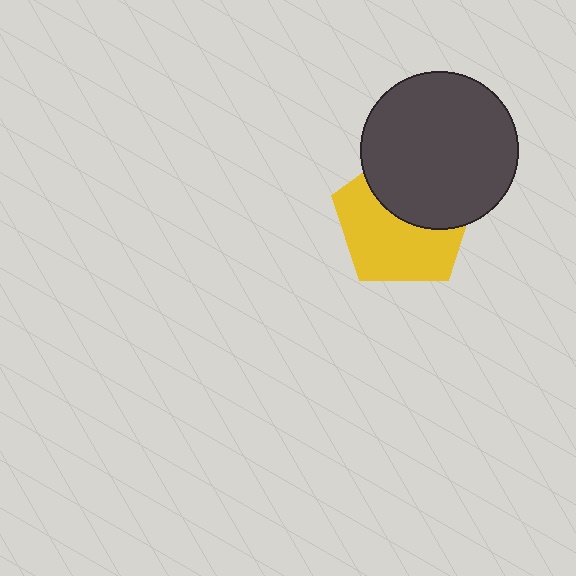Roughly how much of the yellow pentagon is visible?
About half of it is visible (roughly 57%).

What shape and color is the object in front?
The object in front is a dark gray circle.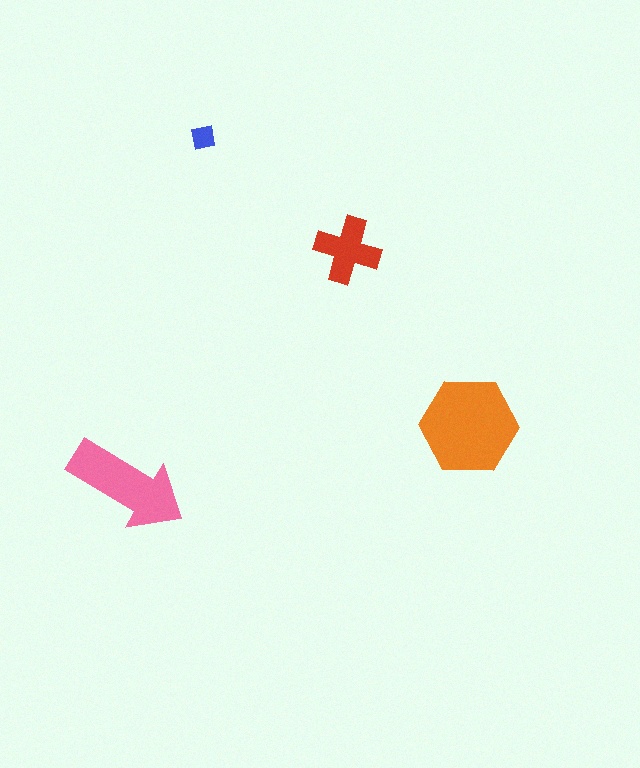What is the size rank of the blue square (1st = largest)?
4th.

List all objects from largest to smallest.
The orange hexagon, the pink arrow, the red cross, the blue square.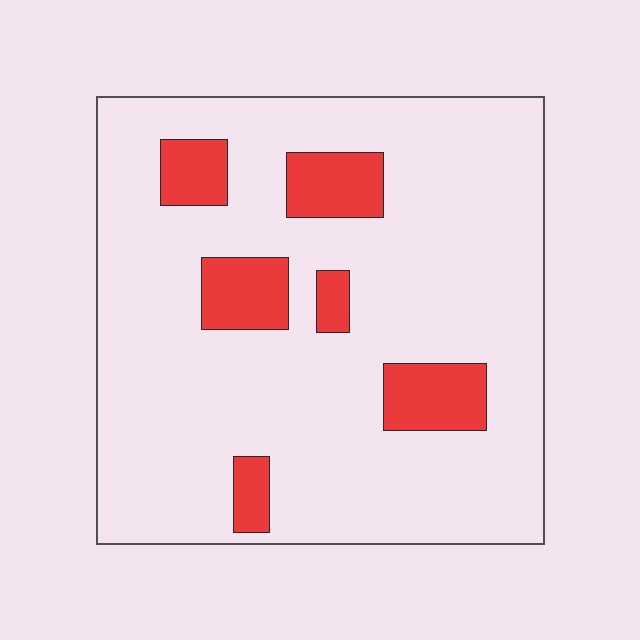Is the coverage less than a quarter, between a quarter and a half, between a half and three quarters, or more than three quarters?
Less than a quarter.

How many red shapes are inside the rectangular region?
6.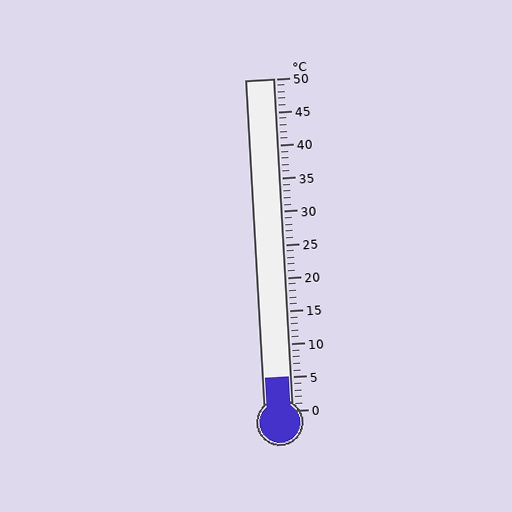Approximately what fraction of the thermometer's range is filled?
The thermometer is filled to approximately 10% of its range.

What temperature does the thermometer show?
The thermometer shows approximately 5°C.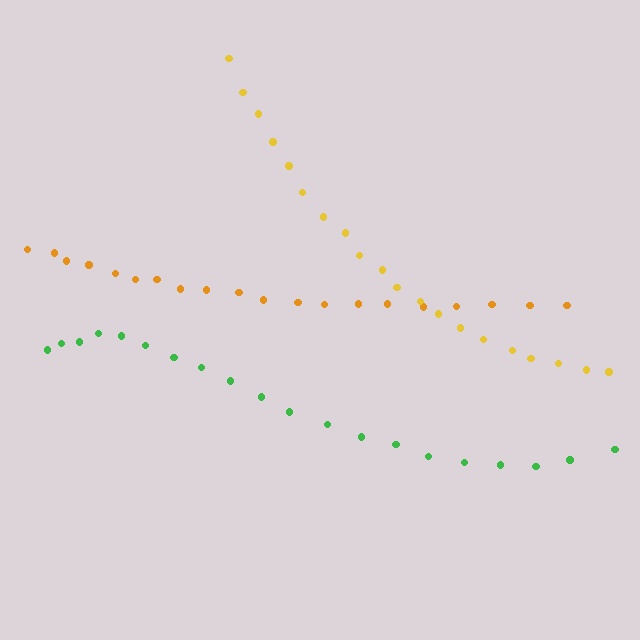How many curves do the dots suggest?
There are 3 distinct paths.